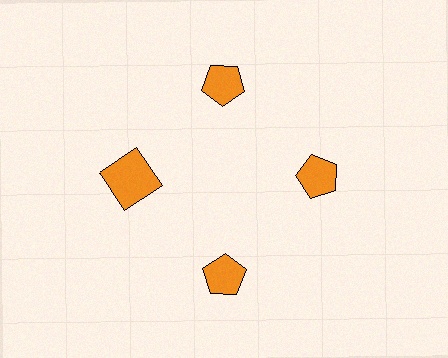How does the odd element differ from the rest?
It has a different shape: square instead of pentagon.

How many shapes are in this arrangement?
There are 4 shapes arranged in a ring pattern.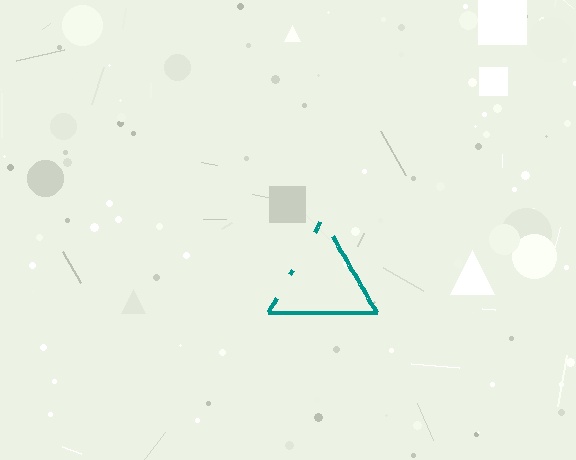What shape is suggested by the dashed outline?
The dashed outline suggests a triangle.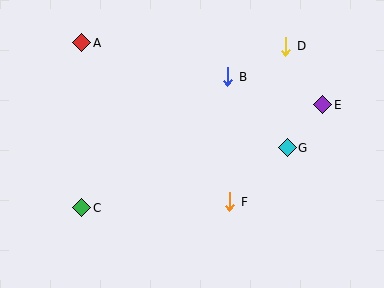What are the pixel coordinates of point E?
Point E is at (323, 105).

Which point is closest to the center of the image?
Point F at (230, 202) is closest to the center.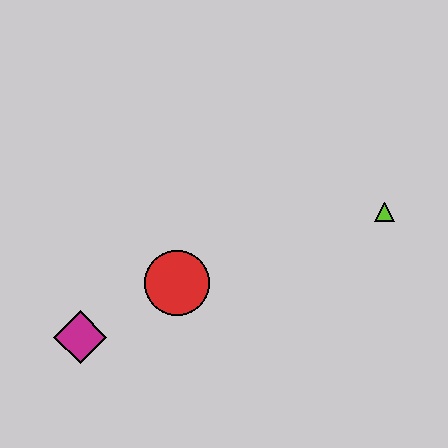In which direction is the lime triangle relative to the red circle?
The lime triangle is to the right of the red circle.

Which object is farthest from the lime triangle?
The magenta diamond is farthest from the lime triangle.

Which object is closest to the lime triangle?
The red circle is closest to the lime triangle.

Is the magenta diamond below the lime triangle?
Yes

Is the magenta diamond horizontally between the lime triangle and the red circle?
No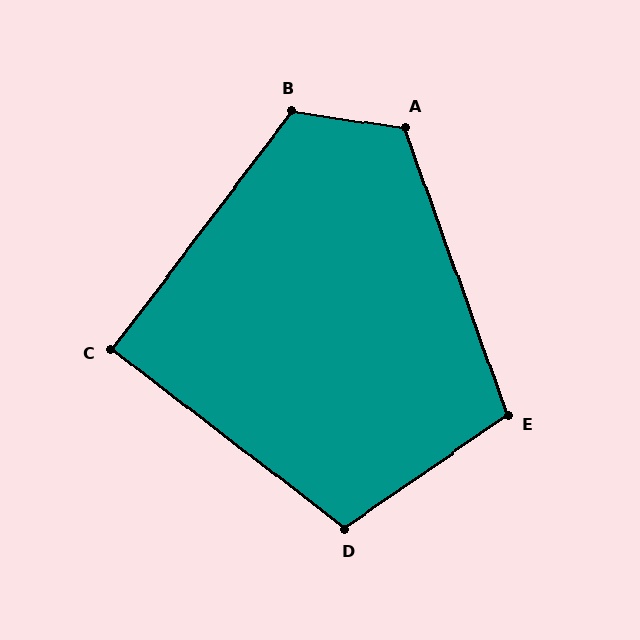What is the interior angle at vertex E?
Approximately 105 degrees (obtuse).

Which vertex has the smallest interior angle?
C, at approximately 91 degrees.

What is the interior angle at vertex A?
Approximately 118 degrees (obtuse).